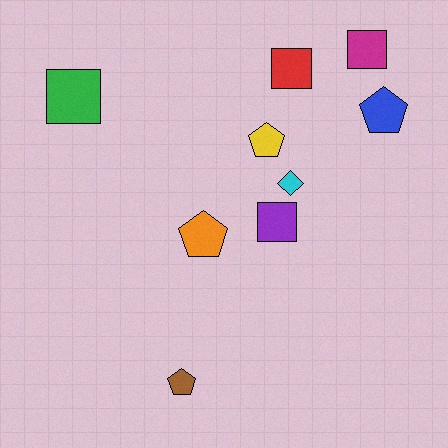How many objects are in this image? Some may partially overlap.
There are 9 objects.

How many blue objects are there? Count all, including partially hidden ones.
There is 1 blue object.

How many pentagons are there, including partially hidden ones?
There are 4 pentagons.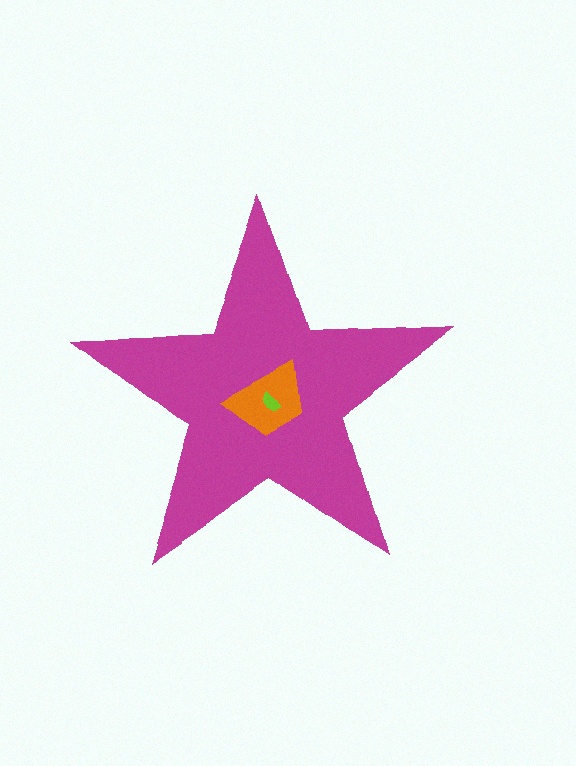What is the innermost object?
The lime semicircle.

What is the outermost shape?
The magenta star.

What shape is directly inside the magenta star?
The orange trapezoid.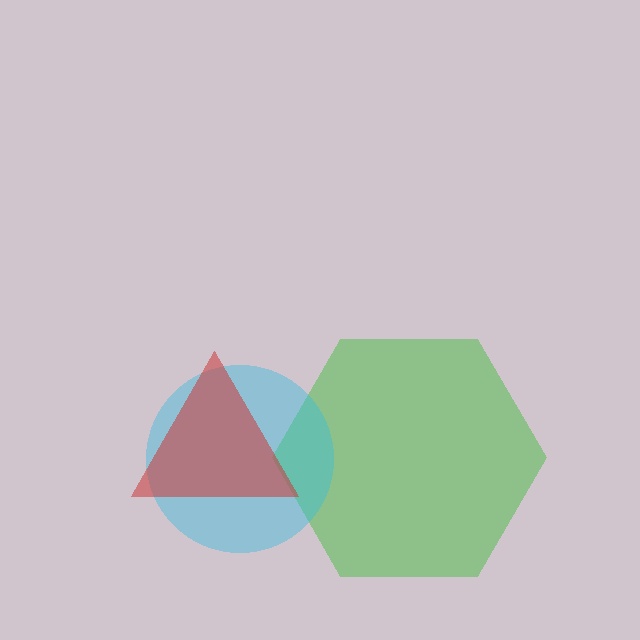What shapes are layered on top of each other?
The layered shapes are: a green hexagon, a cyan circle, a red triangle.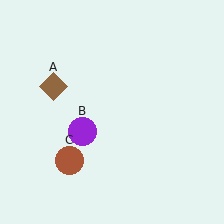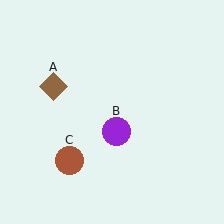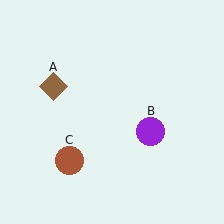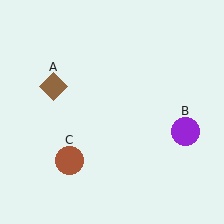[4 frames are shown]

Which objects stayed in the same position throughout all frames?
Brown diamond (object A) and brown circle (object C) remained stationary.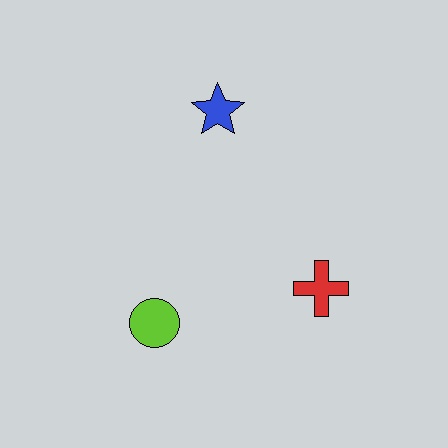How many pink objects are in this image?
There are no pink objects.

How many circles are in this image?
There is 1 circle.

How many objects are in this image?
There are 3 objects.